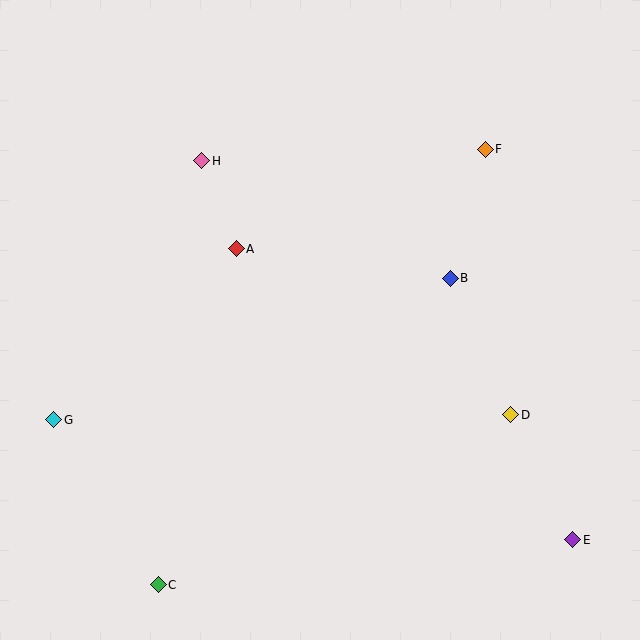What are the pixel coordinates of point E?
Point E is at (572, 540).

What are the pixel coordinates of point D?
Point D is at (511, 415).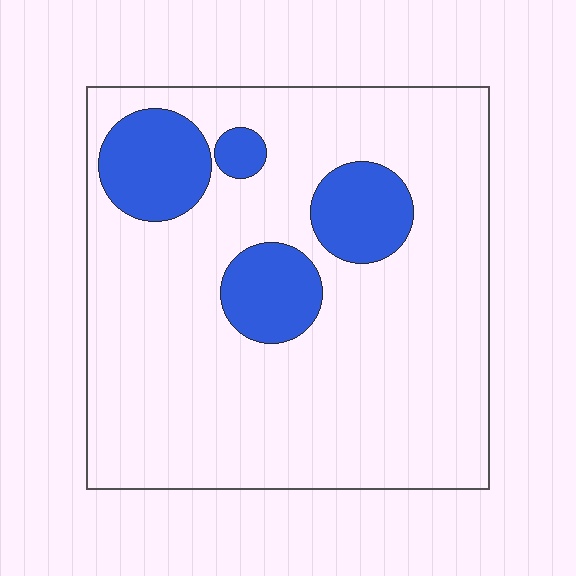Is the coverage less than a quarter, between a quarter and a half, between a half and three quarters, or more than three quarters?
Less than a quarter.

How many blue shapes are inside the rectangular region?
4.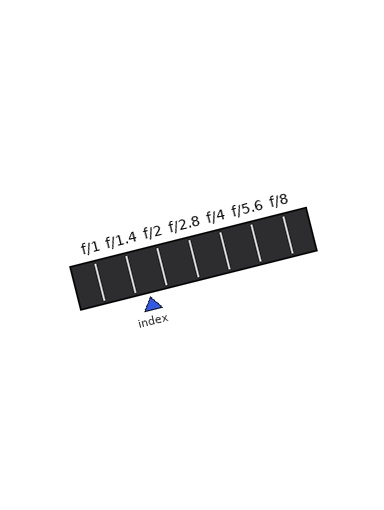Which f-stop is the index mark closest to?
The index mark is closest to f/1.4.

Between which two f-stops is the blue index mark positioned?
The index mark is between f/1.4 and f/2.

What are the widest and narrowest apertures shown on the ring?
The widest aperture shown is f/1 and the narrowest is f/8.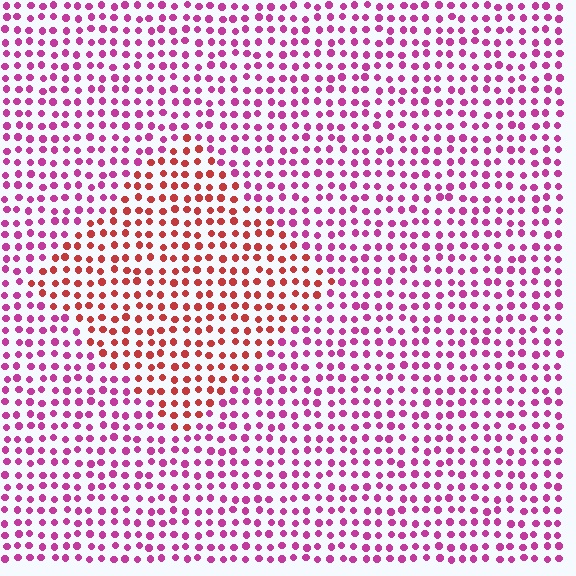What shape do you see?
I see a diamond.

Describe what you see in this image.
The image is filled with small magenta elements in a uniform arrangement. A diamond-shaped region is visible where the elements are tinted to a slightly different hue, forming a subtle color boundary.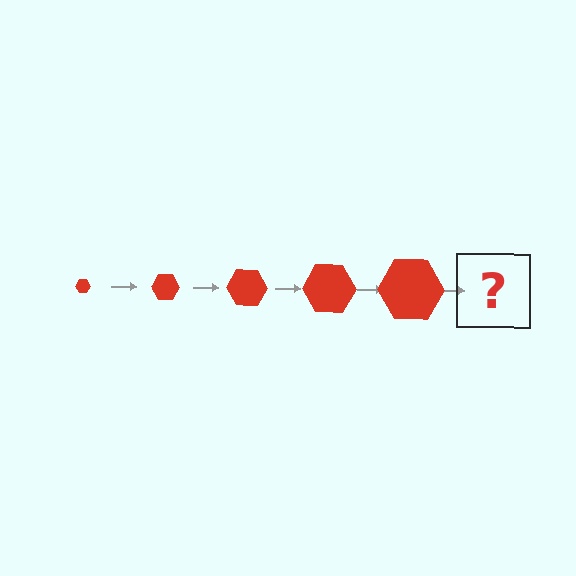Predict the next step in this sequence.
The next step is a red hexagon, larger than the previous one.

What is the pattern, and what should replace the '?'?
The pattern is that the hexagon gets progressively larger each step. The '?' should be a red hexagon, larger than the previous one.